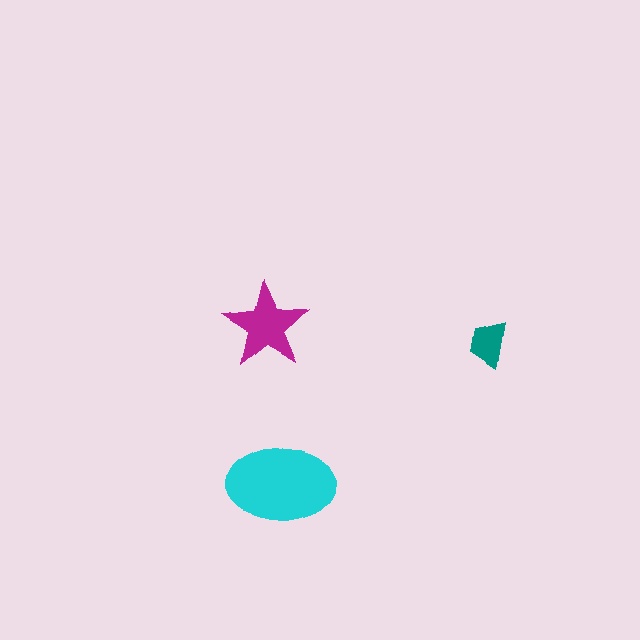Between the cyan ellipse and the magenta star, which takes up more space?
The cyan ellipse.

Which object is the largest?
The cyan ellipse.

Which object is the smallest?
The teal trapezoid.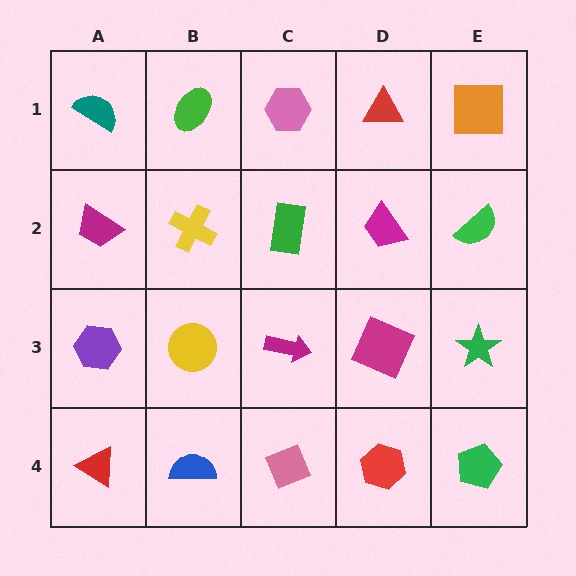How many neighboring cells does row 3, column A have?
3.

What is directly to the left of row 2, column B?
A magenta trapezoid.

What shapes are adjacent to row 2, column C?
A pink hexagon (row 1, column C), a magenta arrow (row 3, column C), a yellow cross (row 2, column B), a magenta trapezoid (row 2, column D).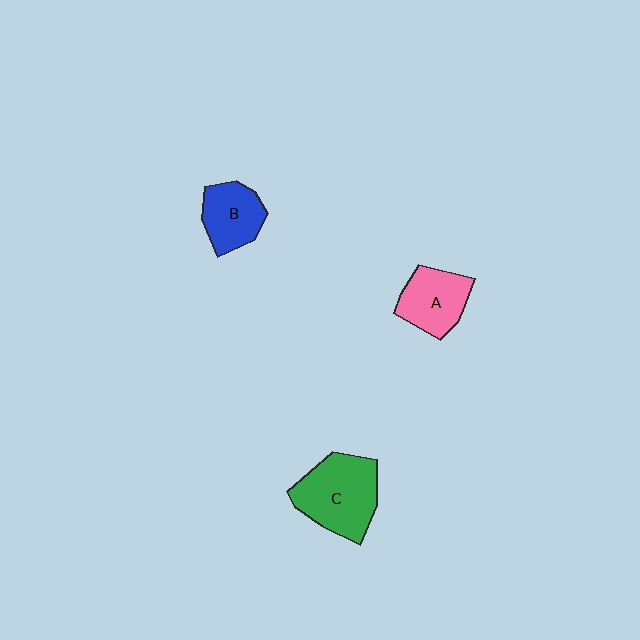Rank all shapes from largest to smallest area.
From largest to smallest: C (green), A (pink), B (blue).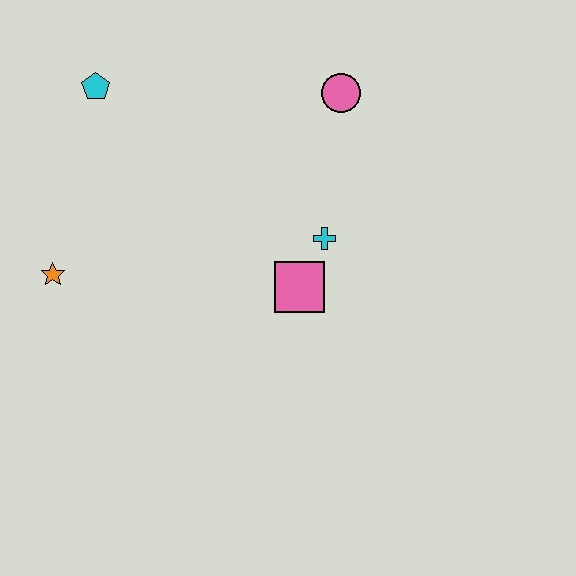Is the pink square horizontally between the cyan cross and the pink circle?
No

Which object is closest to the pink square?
The cyan cross is closest to the pink square.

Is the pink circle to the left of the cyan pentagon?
No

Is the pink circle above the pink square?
Yes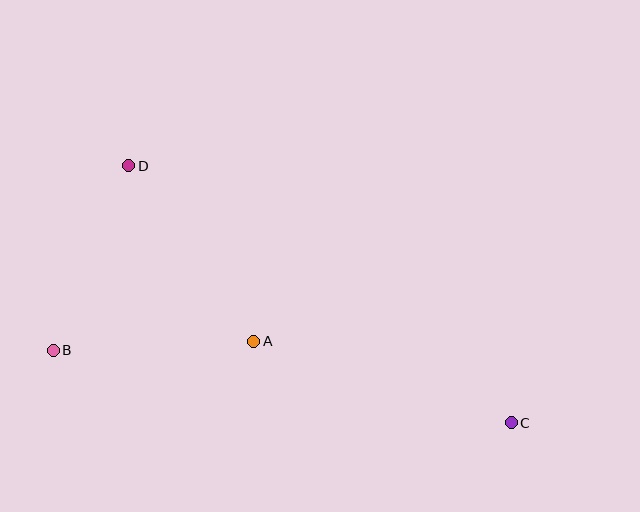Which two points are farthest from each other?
Points B and C are farthest from each other.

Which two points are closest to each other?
Points B and D are closest to each other.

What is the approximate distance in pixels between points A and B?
The distance between A and B is approximately 201 pixels.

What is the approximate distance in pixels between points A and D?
The distance between A and D is approximately 216 pixels.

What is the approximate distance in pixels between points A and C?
The distance between A and C is approximately 270 pixels.